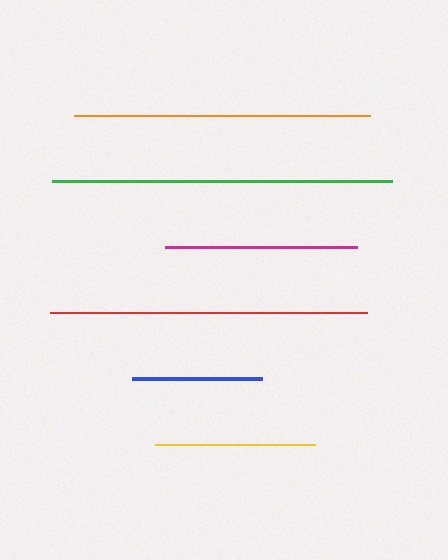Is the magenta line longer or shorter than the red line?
The red line is longer than the magenta line.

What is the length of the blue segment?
The blue segment is approximately 130 pixels long.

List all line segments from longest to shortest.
From longest to shortest: green, red, orange, magenta, yellow, blue.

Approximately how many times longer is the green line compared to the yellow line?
The green line is approximately 2.1 times the length of the yellow line.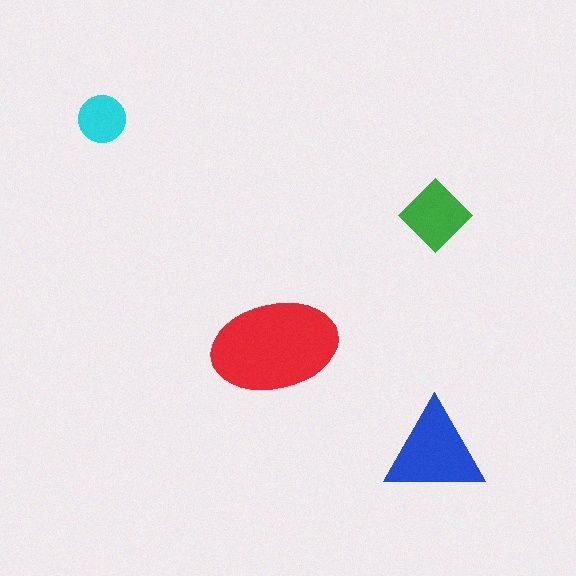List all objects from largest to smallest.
The red ellipse, the blue triangle, the green diamond, the cyan circle.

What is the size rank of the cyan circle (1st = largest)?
4th.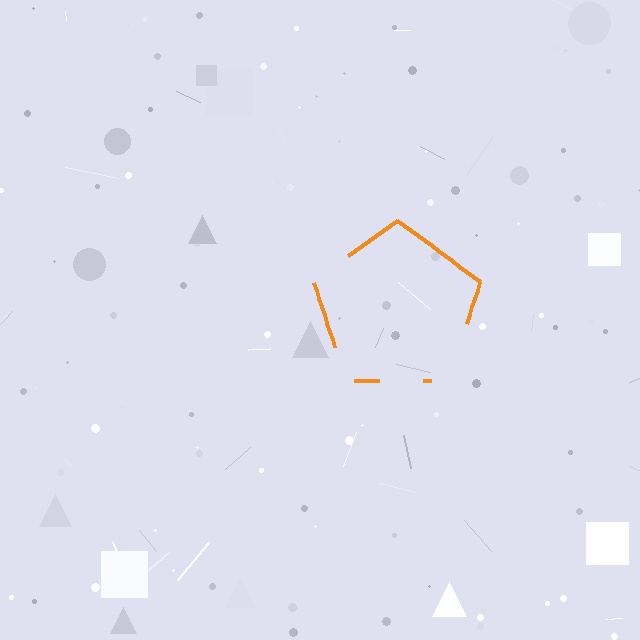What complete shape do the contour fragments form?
The contour fragments form a pentagon.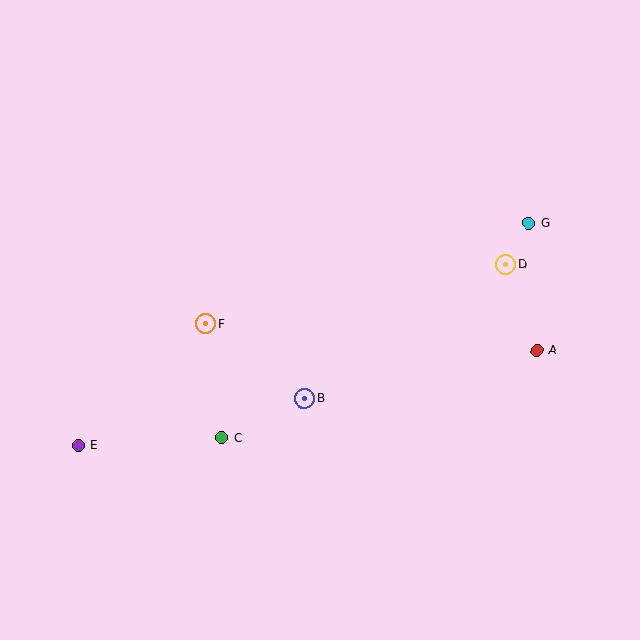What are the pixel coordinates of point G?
Point G is at (528, 223).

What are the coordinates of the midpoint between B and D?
The midpoint between B and D is at (405, 331).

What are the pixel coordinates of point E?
Point E is at (78, 445).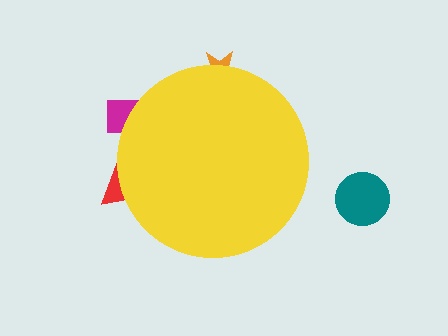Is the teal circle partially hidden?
No, the teal circle is fully visible.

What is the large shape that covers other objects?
A yellow circle.